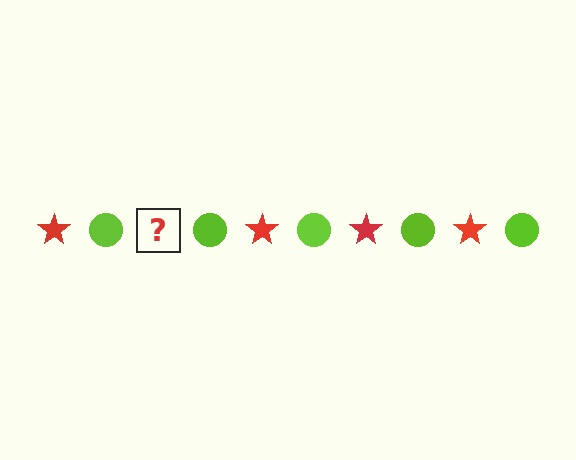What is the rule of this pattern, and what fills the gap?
The rule is that the pattern alternates between red star and lime circle. The gap should be filled with a red star.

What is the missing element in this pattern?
The missing element is a red star.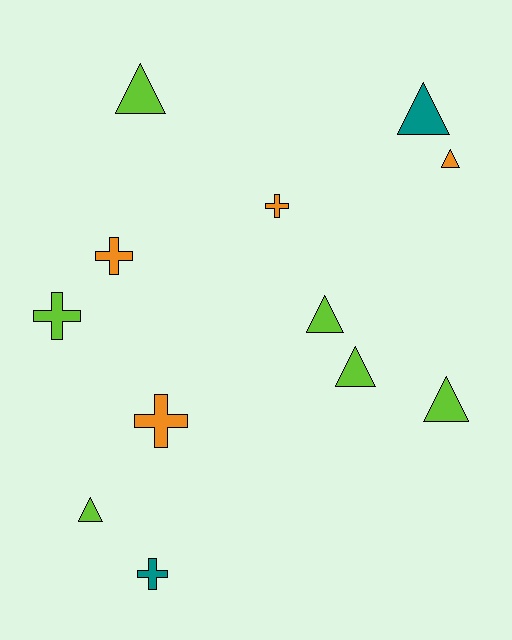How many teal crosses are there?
There is 1 teal cross.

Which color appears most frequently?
Lime, with 6 objects.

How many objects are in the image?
There are 12 objects.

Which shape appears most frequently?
Triangle, with 7 objects.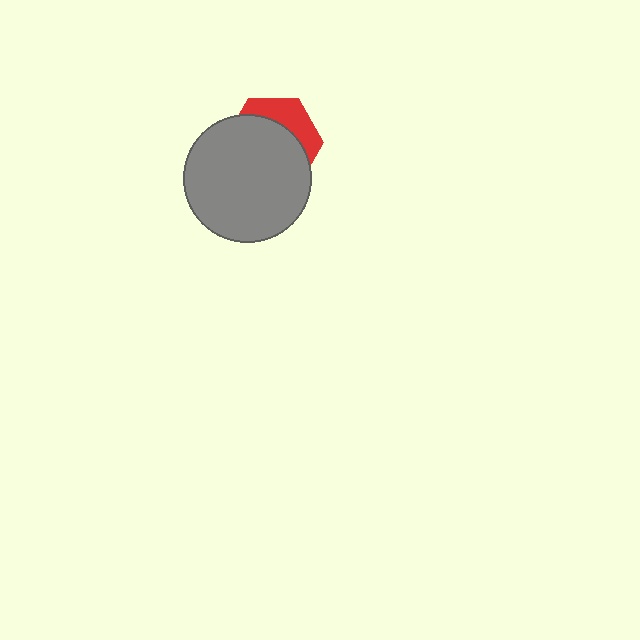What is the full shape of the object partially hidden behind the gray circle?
The partially hidden object is a red hexagon.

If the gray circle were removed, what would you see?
You would see the complete red hexagon.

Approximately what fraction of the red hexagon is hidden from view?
Roughly 69% of the red hexagon is hidden behind the gray circle.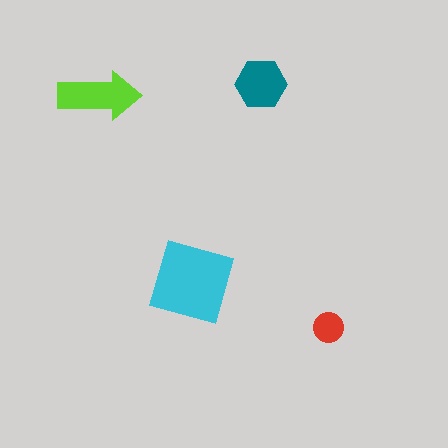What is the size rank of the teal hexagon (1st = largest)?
3rd.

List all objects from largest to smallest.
The cyan diamond, the lime arrow, the teal hexagon, the red circle.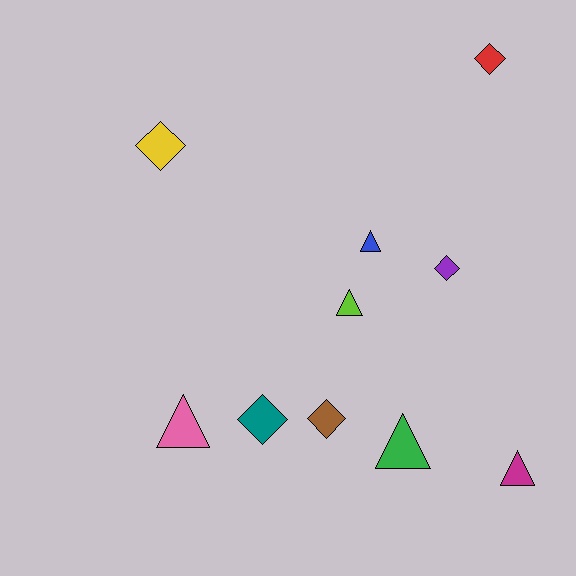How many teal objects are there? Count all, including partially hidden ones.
There is 1 teal object.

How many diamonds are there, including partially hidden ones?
There are 5 diamonds.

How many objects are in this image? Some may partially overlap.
There are 10 objects.